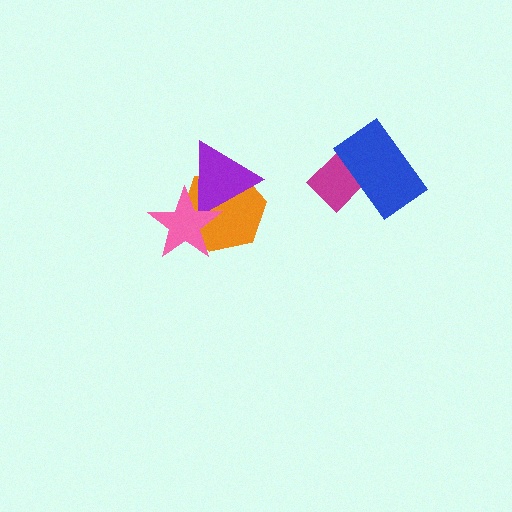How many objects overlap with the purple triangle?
2 objects overlap with the purple triangle.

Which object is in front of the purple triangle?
The pink star is in front of the purple triangle.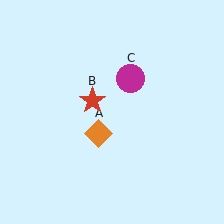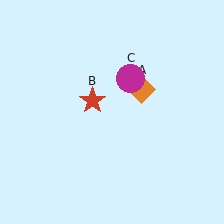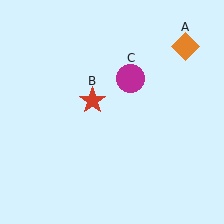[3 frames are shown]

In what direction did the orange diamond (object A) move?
The orange diamond (object A) moved up and to the right.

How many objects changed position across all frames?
1 object changed position: orange diamond (object A).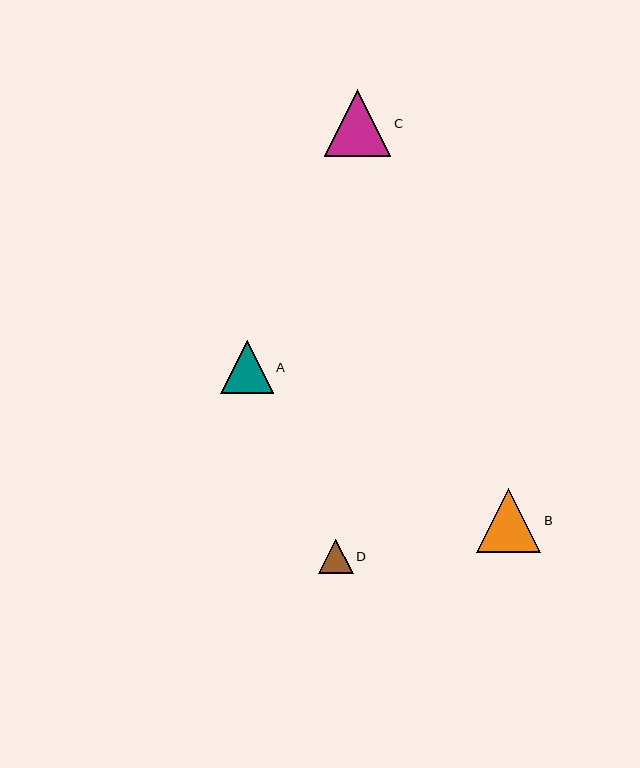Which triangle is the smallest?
Triangle D is the smallest with a size of approximately 35 pixels.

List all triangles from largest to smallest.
From largest to smallest: C, B, A, D.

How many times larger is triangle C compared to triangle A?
Triangle C is approximately 1.3 times the size of triangle A.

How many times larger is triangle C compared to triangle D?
Triangle C is approximately 1.9 times the size of triangle D.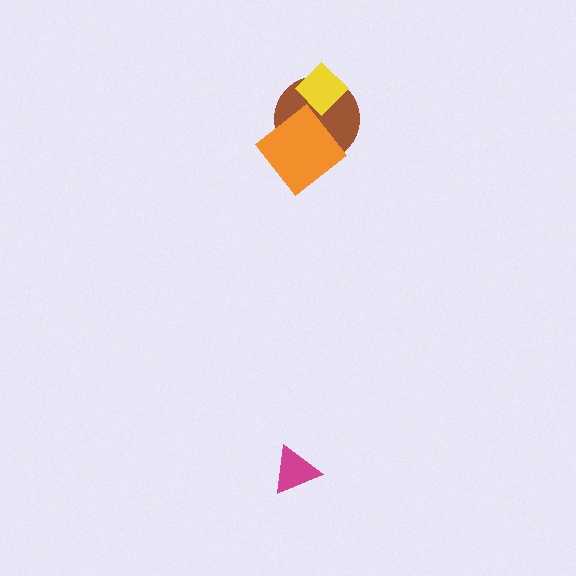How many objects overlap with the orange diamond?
1 object overlaps with the orange diamond.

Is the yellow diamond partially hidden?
No, no other shape covers it.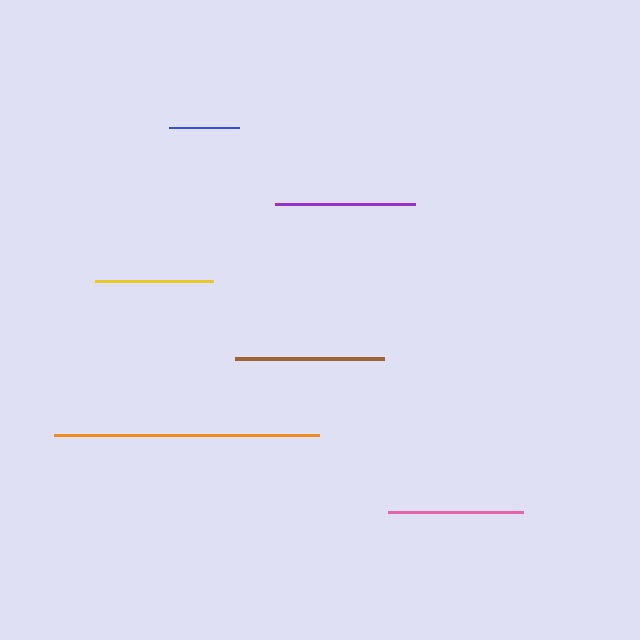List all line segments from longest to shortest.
From longest to shortest: orange, brown, purple, pink, yellow, blue.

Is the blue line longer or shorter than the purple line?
The purple line is longer than the blue line.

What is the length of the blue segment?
The blue segment is approximately 70 pixels long.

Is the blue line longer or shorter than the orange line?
The orange line is longer than the blue line.